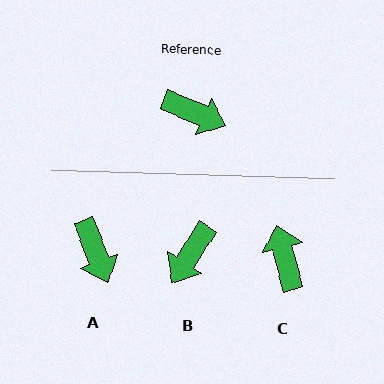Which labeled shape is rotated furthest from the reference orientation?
C, about 128 degrees away.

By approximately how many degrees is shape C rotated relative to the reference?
Approximately 128 degrees counter-clockwise.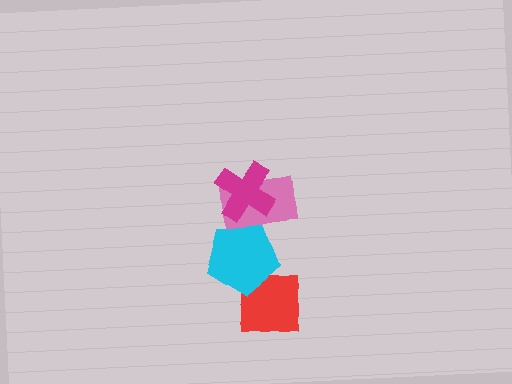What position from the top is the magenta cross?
The magenta cross is 1st from the top.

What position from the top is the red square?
The red square is 4th from the top.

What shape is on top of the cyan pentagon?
The pink rectangle is on top of the cyan pentagon.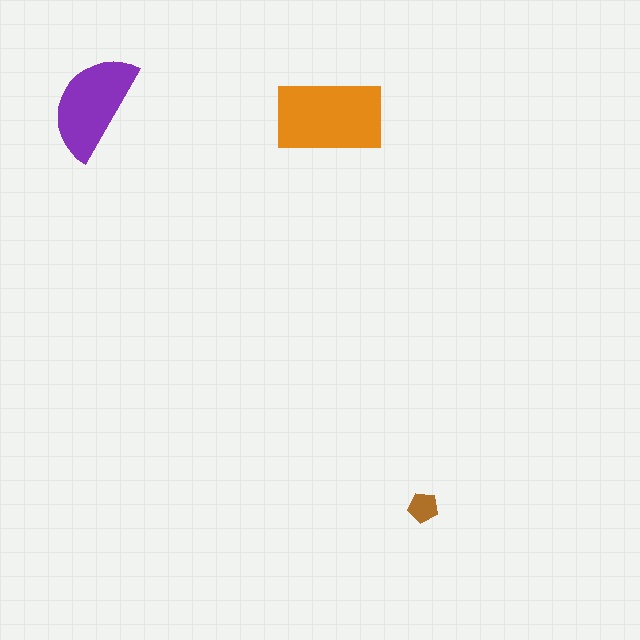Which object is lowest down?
The brown pentagon is bottommost.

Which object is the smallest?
The brown pentagon.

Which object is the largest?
The orange rectangle.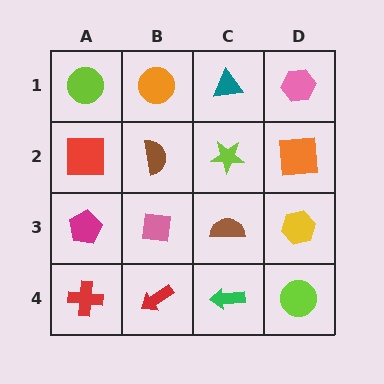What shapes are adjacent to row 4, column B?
A pink square (row 3, column B), a red cross (row 4, column A), a green arrow (row 4, column C).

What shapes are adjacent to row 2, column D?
A pink hexagon (row 1, column D), a yellow hexagon (row 3, column D), a lime star (row 2, column C).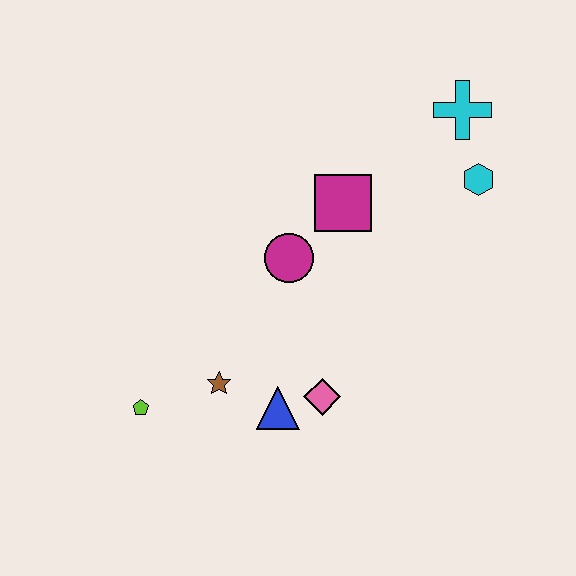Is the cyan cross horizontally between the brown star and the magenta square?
No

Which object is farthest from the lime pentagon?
The cyan cross is farthest from the lime pentagon.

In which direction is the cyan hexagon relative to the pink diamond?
The cyan hexagon is above the pink diamond.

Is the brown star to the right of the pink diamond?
No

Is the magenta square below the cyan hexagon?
Yes